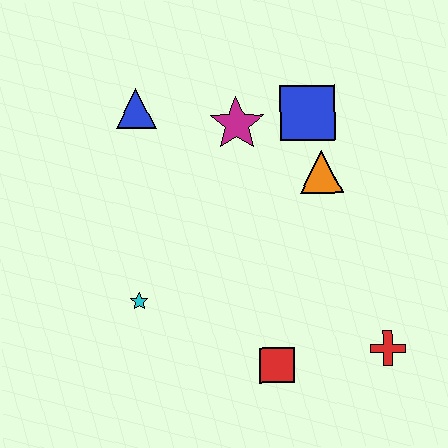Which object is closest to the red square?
The red cross is closest to the red square.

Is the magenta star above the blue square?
No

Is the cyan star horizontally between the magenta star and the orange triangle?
No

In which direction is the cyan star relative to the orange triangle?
The cyan star is to the left of the orange triangle.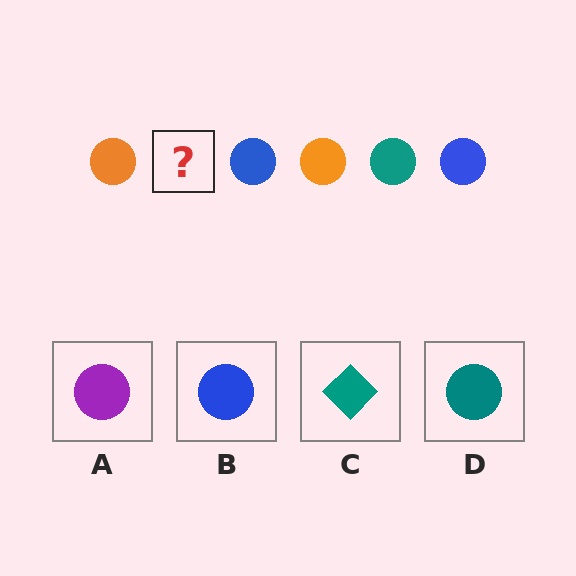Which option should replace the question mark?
Option D.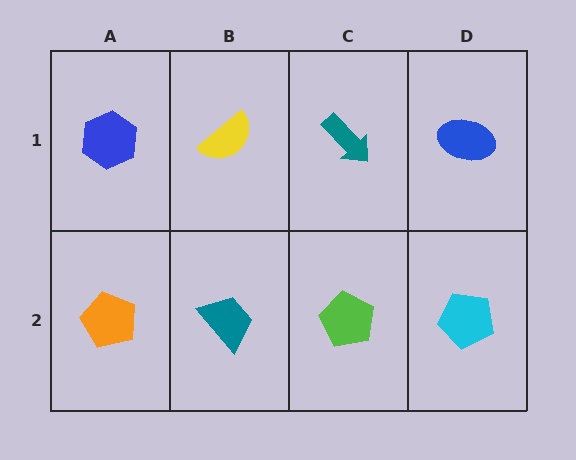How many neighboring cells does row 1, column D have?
2.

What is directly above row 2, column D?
A blue ellipse.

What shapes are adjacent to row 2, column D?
A blue ellipse (row 1, column D), a lime pentagon (row 2, column C).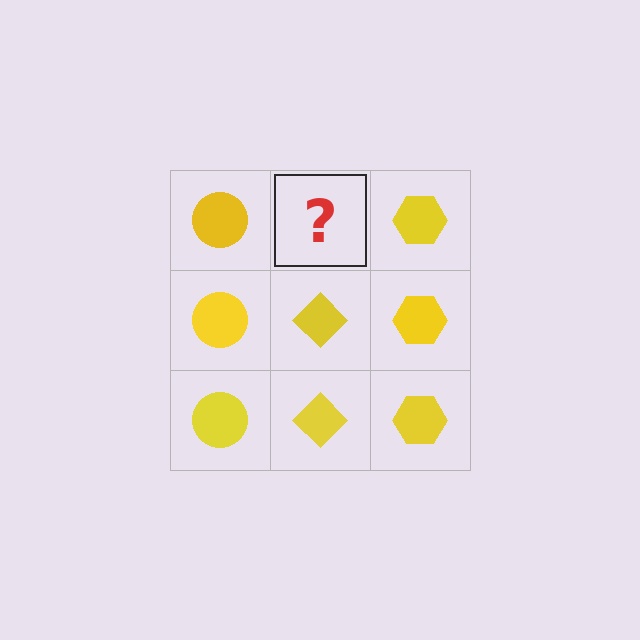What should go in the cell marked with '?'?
The missing cell should contain a yellow diamond.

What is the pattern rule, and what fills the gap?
The rule is that each column has a consistent shape. The gap should be filled with a yellow diamond.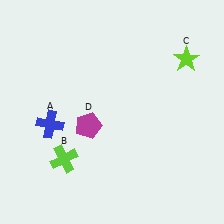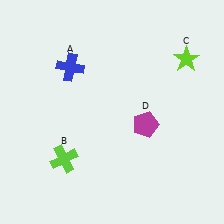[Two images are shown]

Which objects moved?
The objects that moved are: the blue cross (A), the magenta pentagon (D).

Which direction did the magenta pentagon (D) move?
The magenta pentagon (D) moved right.